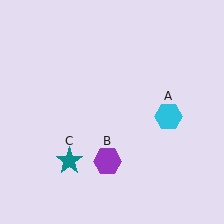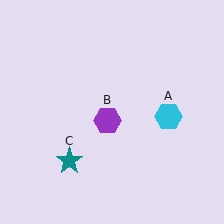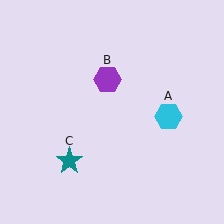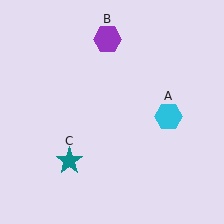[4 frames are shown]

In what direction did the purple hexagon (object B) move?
The purple hexagon (object B) moved up.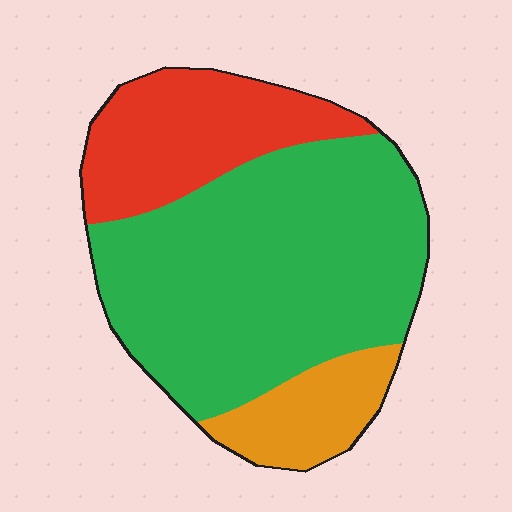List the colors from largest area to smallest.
From largest to smallest: green, red, orange.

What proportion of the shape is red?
Red covers roughly 25% of the shape.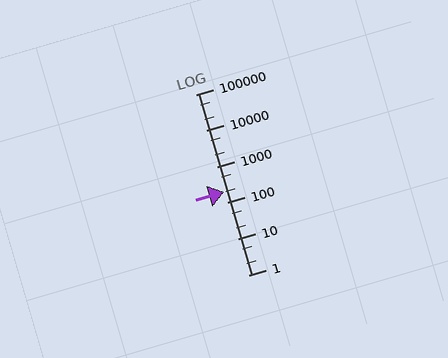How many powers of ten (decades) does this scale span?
The scale spans 5 decades, from 1 to 100000.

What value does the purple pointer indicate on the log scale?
The pointer indicates approximately 200.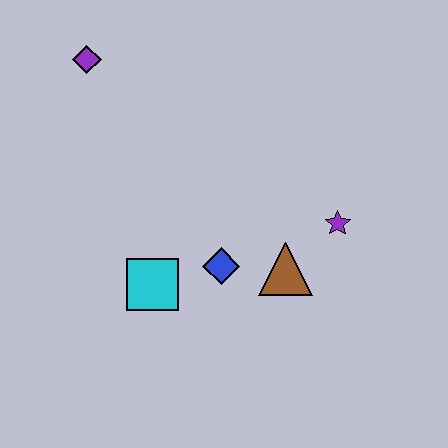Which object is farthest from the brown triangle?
The purple diamond is farthest from the brown triangle.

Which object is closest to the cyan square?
The blue diamond is closest to the cyan square.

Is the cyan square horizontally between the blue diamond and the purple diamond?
Yes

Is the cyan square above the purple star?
No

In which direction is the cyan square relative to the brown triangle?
The cyan square is to the left of the brown triangle.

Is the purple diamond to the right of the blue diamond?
No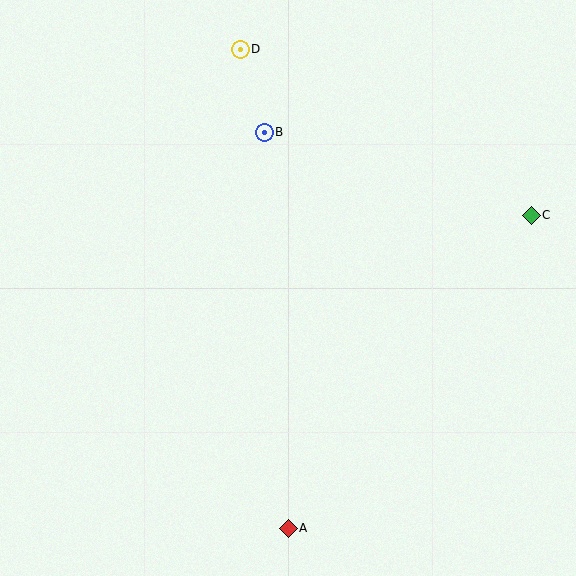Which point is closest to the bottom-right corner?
Point A is closest to the bottom-right corner.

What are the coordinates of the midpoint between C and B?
The midpoint between C and B is at (398, 174).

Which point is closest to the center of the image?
Point B at (264, 132) is closest to the center.